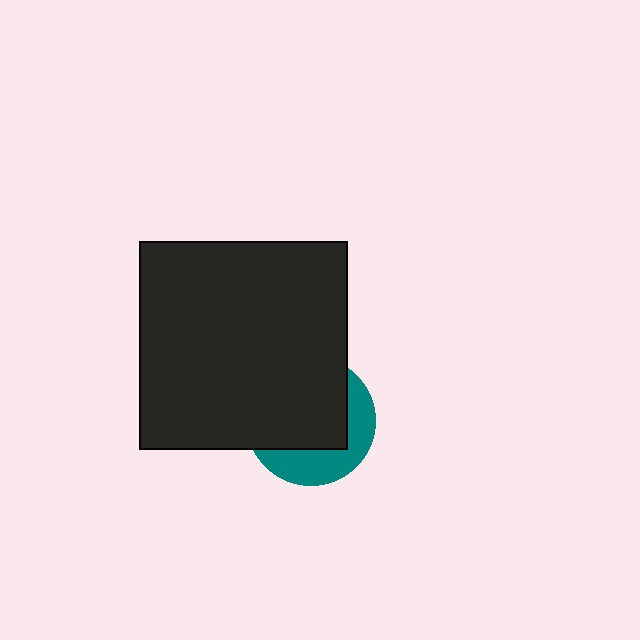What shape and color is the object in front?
The object in front is a black square.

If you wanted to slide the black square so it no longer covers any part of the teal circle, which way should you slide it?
Slide it toward the upper-left — that is the most direct way to separate the two shapes.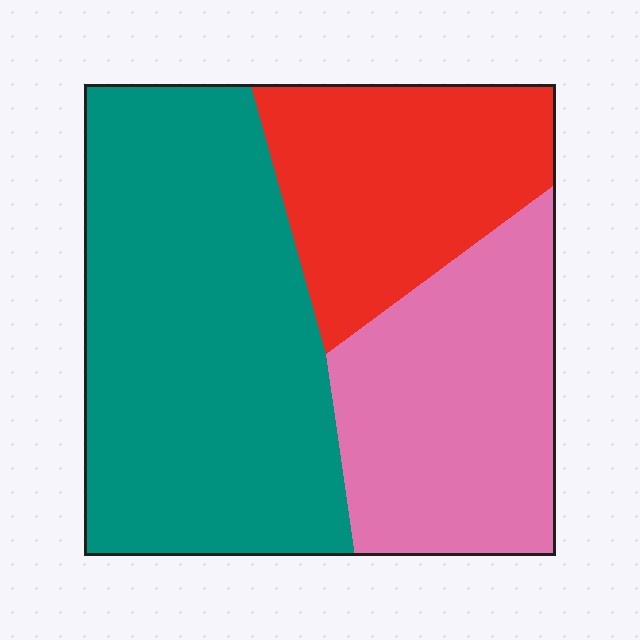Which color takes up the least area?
Red, at roughly 25%.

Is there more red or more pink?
Pink.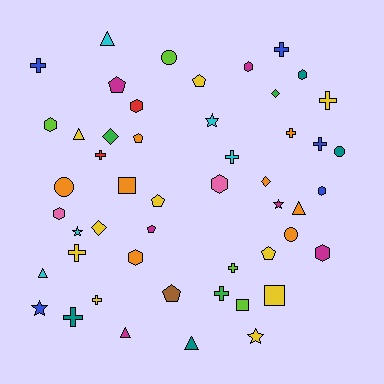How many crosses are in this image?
There are 12 crosses.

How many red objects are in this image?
There are 2 red objects.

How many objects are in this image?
There are 50 objects.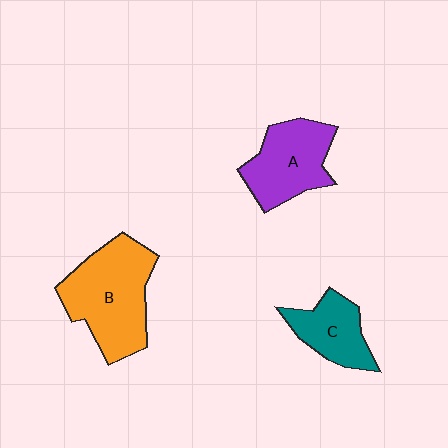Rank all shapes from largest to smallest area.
From largest to smallest: B (orange), A (purple), C (teal).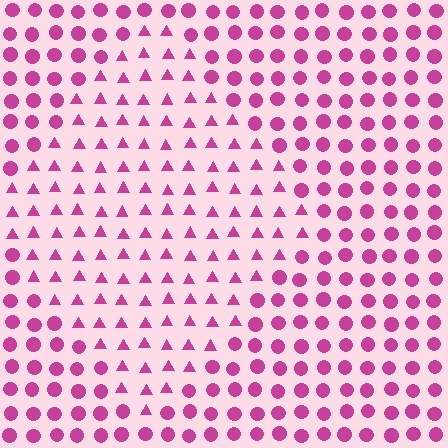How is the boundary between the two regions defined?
The boundary is defined by a change in element shape: triangles inside vs. circles outside. All elements share the same color and spacing.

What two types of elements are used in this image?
The image uses triangles inside the diamond region and circles outside it.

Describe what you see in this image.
The image is filled with small magenta elements arranged in a uniform grid. A diamond-shaped region contains triangles, while the surrounding area contains circles. The boundary is defined purely by the change in element shape.